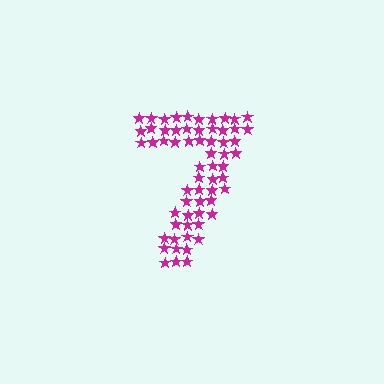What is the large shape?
The large shape is the digit 7.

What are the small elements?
The small elements are stars.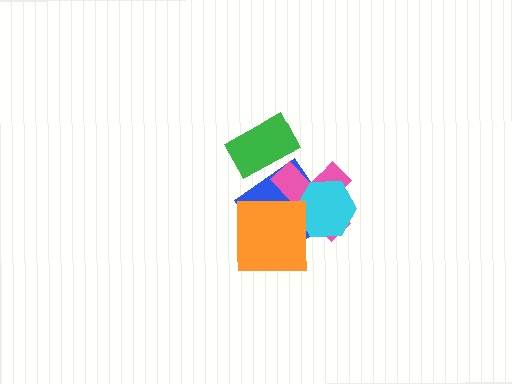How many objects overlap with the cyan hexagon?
2 objects overlap with the cyan hexagon.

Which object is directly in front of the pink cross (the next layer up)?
The cyan hexagon is directly in front of the pink cross.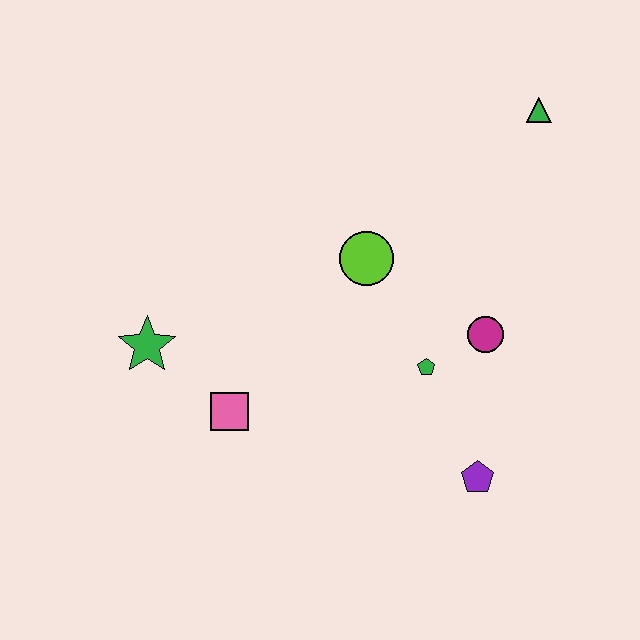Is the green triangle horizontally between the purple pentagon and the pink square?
No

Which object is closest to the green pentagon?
The magenta circle is closest to the green pentagon.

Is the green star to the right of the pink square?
No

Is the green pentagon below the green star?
Yes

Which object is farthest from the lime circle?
The purple pentagon is farthest from the lime circle.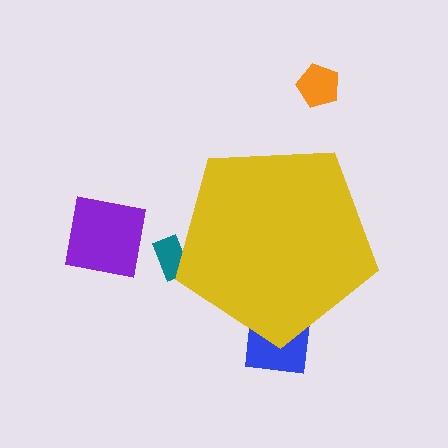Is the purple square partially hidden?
No, the purple square is fully visible.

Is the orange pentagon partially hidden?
No, the orange pentagon is fully visible.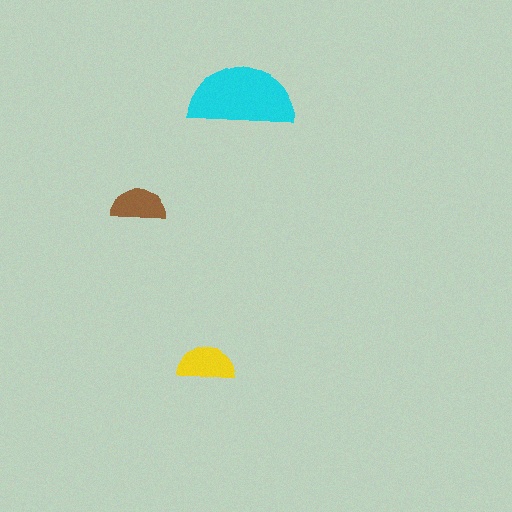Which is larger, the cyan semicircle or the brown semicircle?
The cyan one.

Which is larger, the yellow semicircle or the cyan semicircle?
The cyan one.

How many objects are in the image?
There are 3 objects in the image.